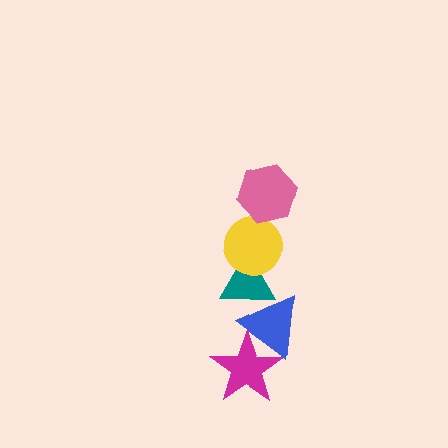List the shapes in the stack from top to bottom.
From top to bottom: the pink hexagon, the yellow circle, the teal triangle, the blue triangle, the magenta star.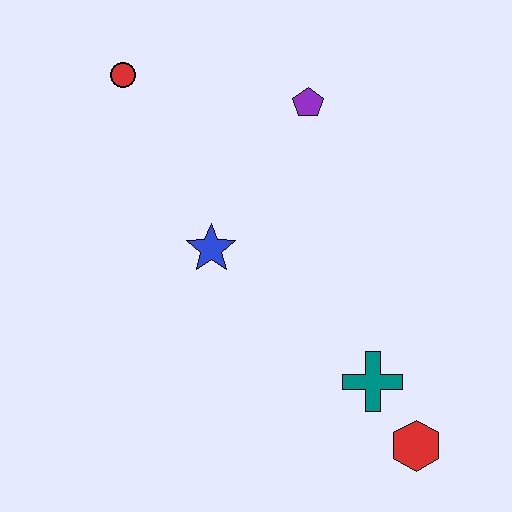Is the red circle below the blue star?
No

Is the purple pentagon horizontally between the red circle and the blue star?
No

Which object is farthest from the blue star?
The red hexagon is farthest from the blue star.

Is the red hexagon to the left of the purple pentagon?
No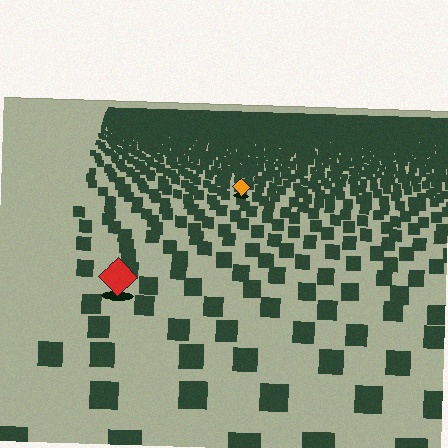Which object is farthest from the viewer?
The orange diamond is farthest from the viewer. It appears smaller and the ground texture around it is denser.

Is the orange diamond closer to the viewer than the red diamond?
No. The red diamond is closer — you can tell from the texture gradient: the ground texture is coarser near it.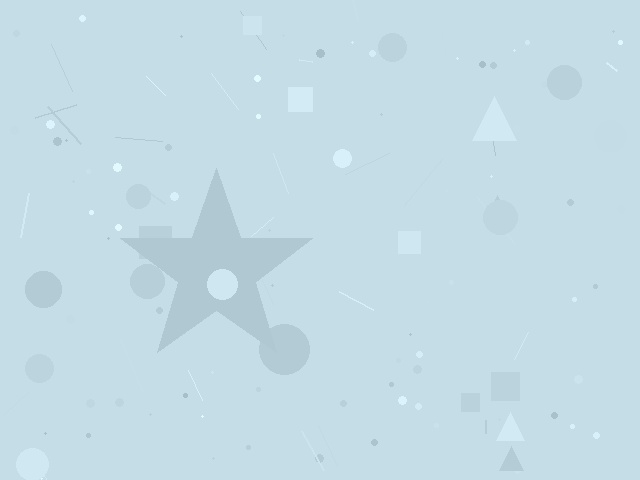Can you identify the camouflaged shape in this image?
The camouflaged shape is a star.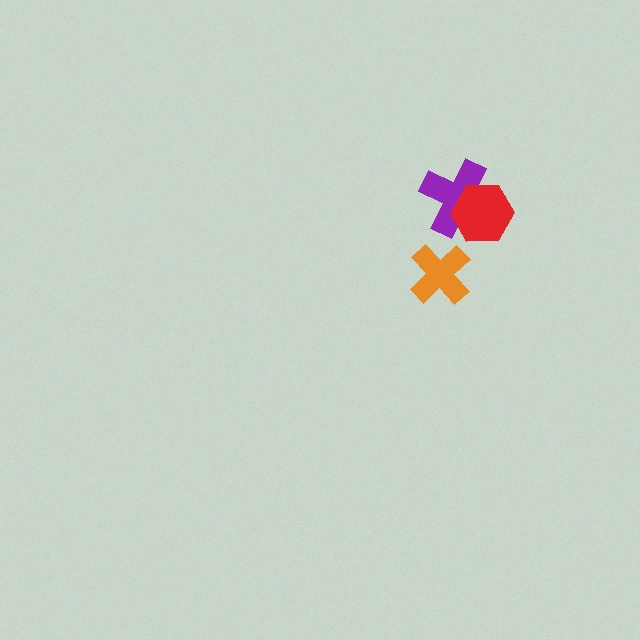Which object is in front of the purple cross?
The red hexagon is in front of the purple cross.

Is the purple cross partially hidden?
Yes, it is partially covered by another shape.